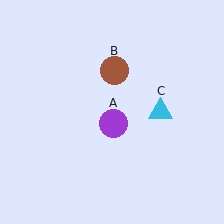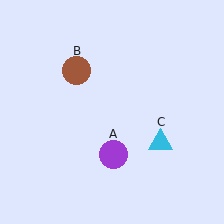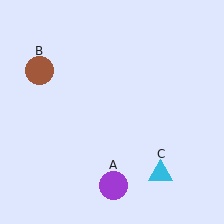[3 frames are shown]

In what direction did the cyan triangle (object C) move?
The cyan triangle (object C) moved down.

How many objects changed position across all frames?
3 objects changed position: purple circle (object A), brown circle (object B), cyan triangle (object C).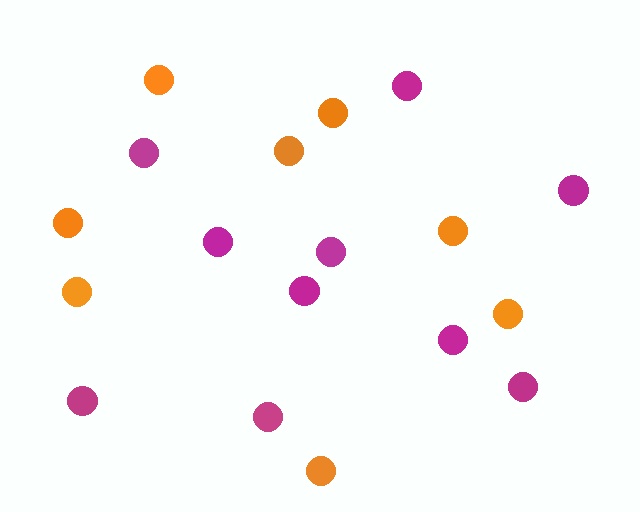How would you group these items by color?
There are 2 groups: one group of orange circles (8) and one group of magenta circles (10).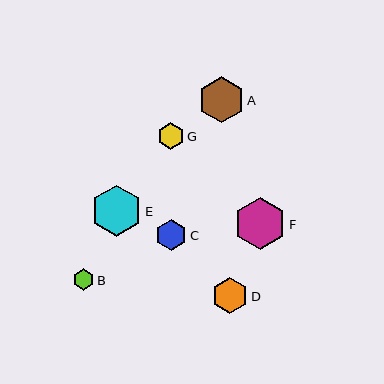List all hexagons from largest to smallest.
From largest to smallest: F, E, A, D, C, G, B.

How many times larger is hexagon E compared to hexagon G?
Hexagon E is approximately 1.9 times the size of hexagon G.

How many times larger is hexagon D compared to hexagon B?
Hexagon D is approximately 1.6 times the size of hexagon B.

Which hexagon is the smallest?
Hexagon B is the smallest with a size of approximately 22 pixels.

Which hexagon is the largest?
Hexagon F is the largest with a size of approximately 53 pixels.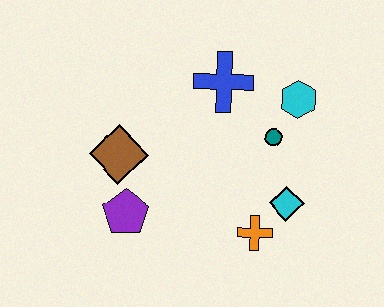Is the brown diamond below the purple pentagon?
No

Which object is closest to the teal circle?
The cyan hexagon is closest to the teal circle.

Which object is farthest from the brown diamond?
The cyan hexagon is farthest from the brown diamond.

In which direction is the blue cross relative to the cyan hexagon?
The blue cross is to the left of the cyan hexagon.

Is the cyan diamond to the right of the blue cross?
Yes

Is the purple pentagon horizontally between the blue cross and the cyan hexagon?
No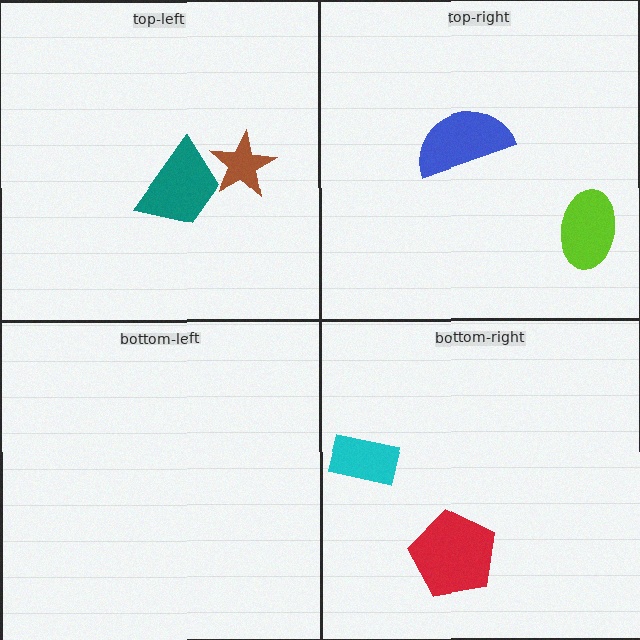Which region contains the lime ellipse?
The top-right region.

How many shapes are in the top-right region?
2.